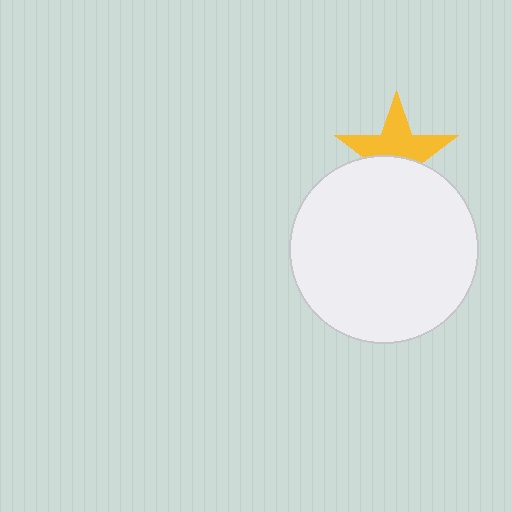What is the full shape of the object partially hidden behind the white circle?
The partially hidden object is a yellow star.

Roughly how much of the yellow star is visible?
About half of it is visible (roughly 56%).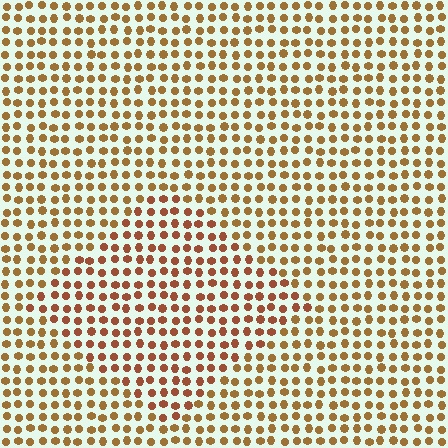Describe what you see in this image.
The image is filled with small brown elements in a uniform arrangement. A diamond-shaped region is visible where the elements are tinted to a slightly different hue, forming a subtle color boundary.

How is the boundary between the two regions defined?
The boundary is defined purely by a slight shift in hue (about 21 degrees). Spacing, size, and orientation are identical on both sides.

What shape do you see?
I see a diamond.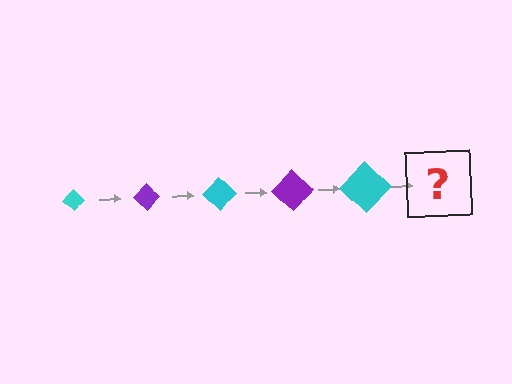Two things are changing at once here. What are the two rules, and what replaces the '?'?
The two rules are that the diamond grows larger each step and the color cycles through cyan and purple. The '?' should be a purple diamond, larger than the previous one.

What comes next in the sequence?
The next element should be a purple diamond, larger than the previous one.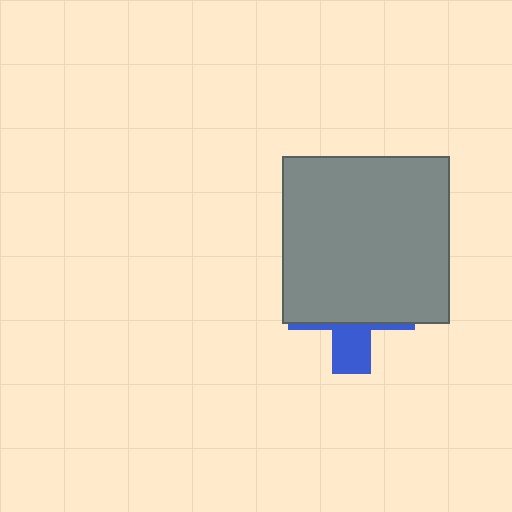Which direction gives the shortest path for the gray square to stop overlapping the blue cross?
Moving up gives the shortest separation.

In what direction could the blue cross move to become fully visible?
The blue cross could move down. That would shift it out from behind the gray square entirely.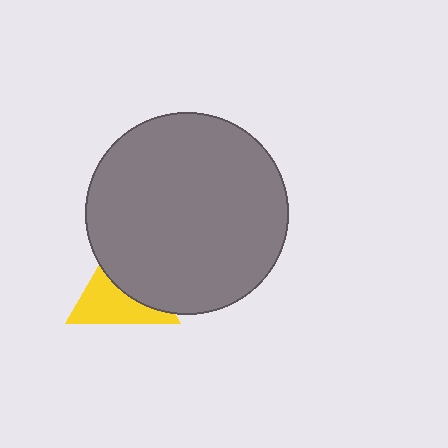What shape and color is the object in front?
The object in front is a gray circle.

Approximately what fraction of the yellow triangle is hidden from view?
Roughly 49% of the yellow triangle is hidden behind the gray circle.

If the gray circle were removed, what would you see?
You would see the complete yellow triangle.